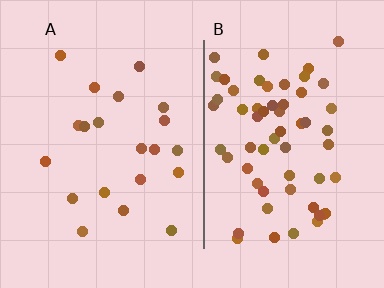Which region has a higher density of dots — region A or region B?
B (the right).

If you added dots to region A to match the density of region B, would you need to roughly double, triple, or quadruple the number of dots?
Approximately triple.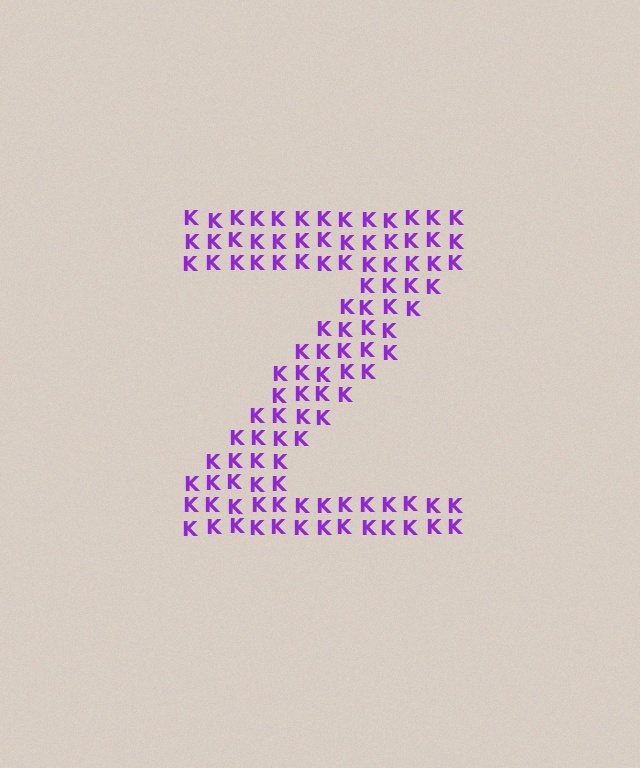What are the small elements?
The small elements are letter K's.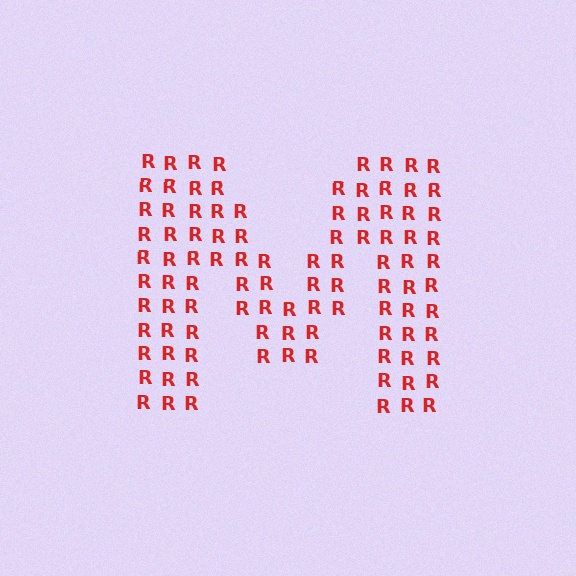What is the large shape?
The large shape is the letter M.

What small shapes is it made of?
It is made of small letter R's.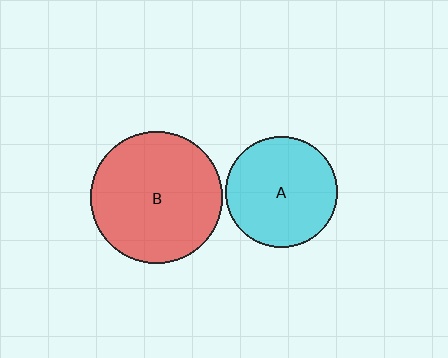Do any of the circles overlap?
No, none of the circles overlap.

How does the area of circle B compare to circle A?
Approximately 1.4 times.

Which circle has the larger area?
Circle B (red).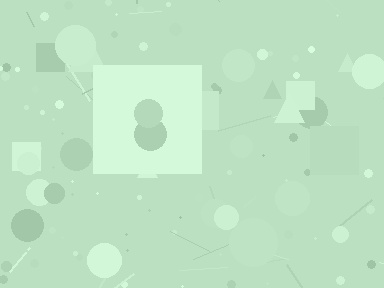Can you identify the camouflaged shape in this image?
The camouflaged shape is a square.